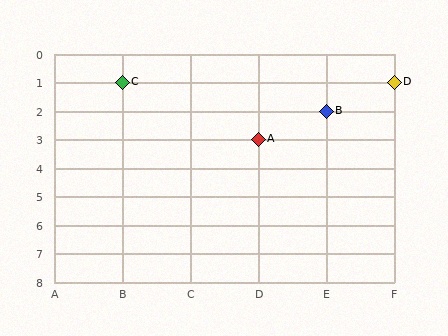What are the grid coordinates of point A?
Point A is at grid coordinates (D, 3).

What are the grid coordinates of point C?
Point C is at grid coordinates (B, 1).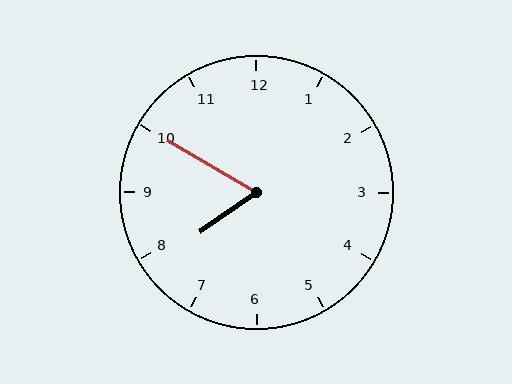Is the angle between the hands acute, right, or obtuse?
It is acute.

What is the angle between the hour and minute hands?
Approximately 65 degrees.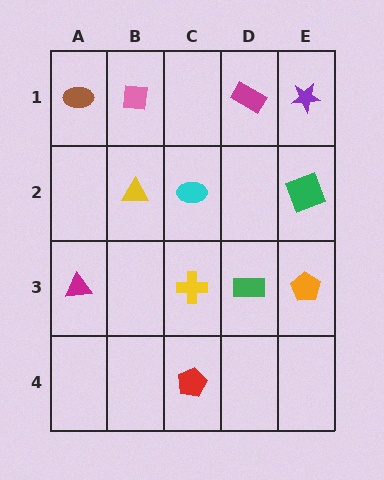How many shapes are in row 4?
1 shape.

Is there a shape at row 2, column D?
No, that cell is empty.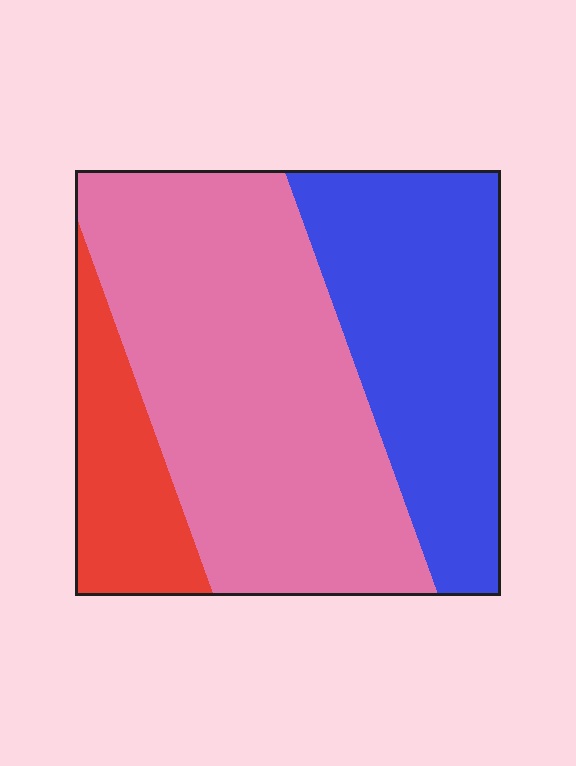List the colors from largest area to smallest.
From largest to smallest: pink, blue, red.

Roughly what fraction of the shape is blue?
Blue covers about 35% of the shape.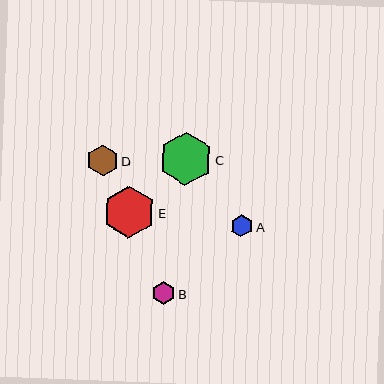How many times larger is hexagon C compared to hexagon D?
Hexagon C is approximately 1.7 times the size of hexagon D.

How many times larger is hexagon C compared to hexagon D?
Hexagon C is approximately 1.7 times the size of hexagon D.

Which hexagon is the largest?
Hexagon C is the largest with a size of approximately 53 pixels.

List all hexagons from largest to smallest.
From largest to smallest: C, E, D, A, B.